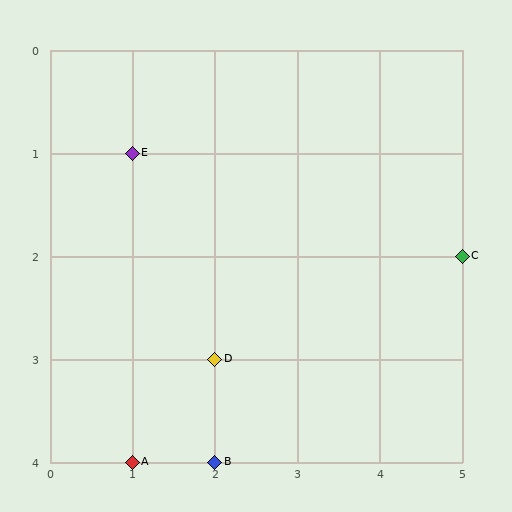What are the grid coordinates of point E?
Point E is at grid coordinates (1, 1).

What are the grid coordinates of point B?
Point B is at grid coordinates (2, 4).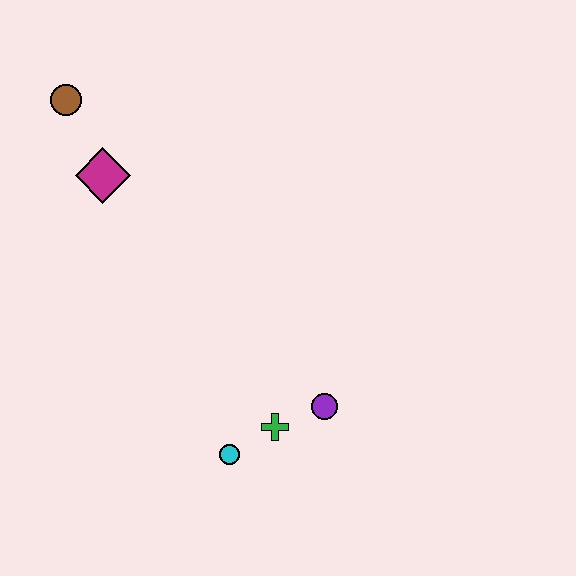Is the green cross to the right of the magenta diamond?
Yes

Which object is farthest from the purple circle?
The brown circle is farthest from the purple circle.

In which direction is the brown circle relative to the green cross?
The brown circle is above the green cross.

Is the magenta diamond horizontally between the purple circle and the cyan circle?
No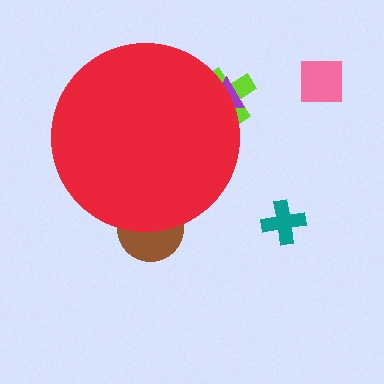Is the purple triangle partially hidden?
Yes, the purple triangle is partially hidden behind the red circle.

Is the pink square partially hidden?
No, the pink square is fully visible.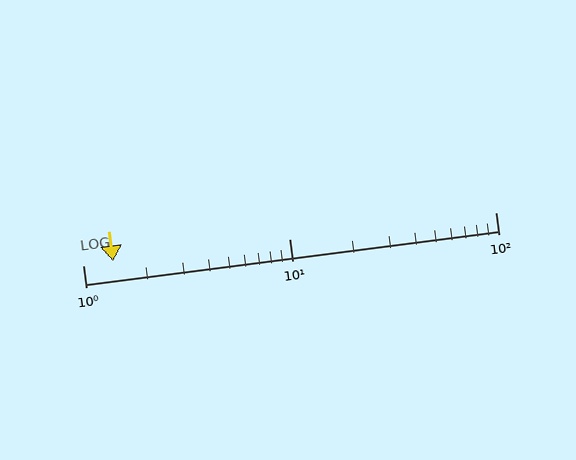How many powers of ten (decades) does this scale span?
The scale spans 2 decades, from 1 to 100.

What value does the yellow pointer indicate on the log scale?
The pointer indicates approximately 1.4.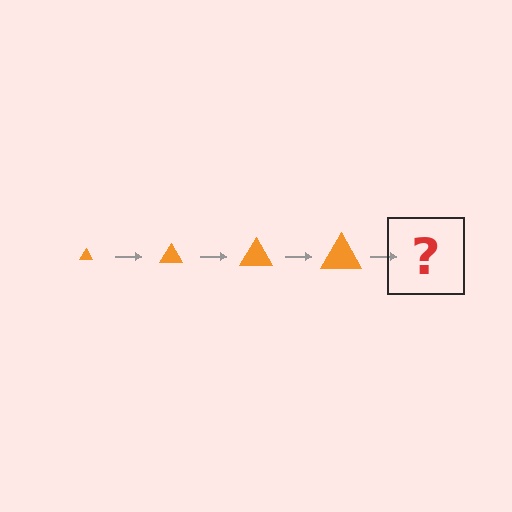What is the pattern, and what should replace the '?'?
The pattern is that the triangle gets progressively larger each step. The '?' should be an orange triangle, larger than the previous one.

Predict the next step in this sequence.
The next step is an orange triangle, larger than the previous one.